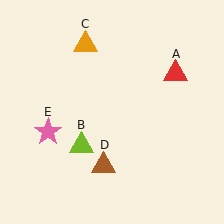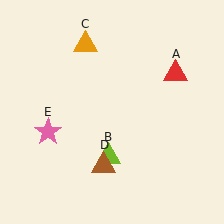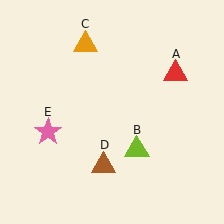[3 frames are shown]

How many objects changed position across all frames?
1 object changed position: lime triangle (object B).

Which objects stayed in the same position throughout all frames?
Red triangle (object A) and orange triangle (object C) and brown triangle (object D) and pink star (object E) remained stationary.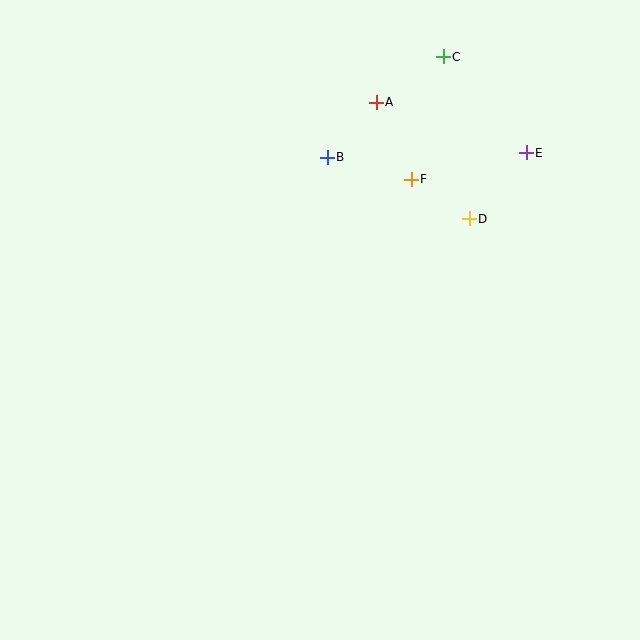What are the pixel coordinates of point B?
Point B is at (327, 157).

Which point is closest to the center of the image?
Point B at (327, 157) is closest to the center.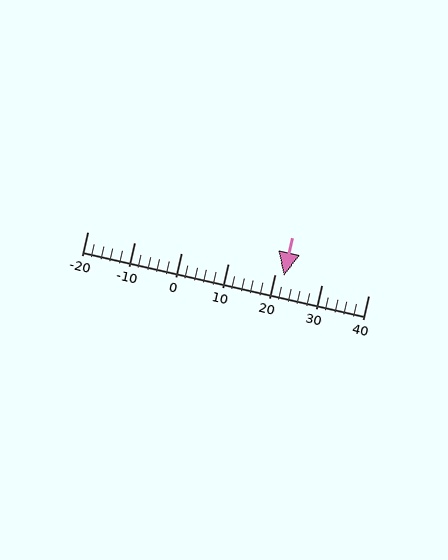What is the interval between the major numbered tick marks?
The major tick marks are spaced 10 units apart.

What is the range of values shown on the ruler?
The ruler shows values from -20 to 40.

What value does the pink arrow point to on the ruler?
The pink arrow points to approximately 22.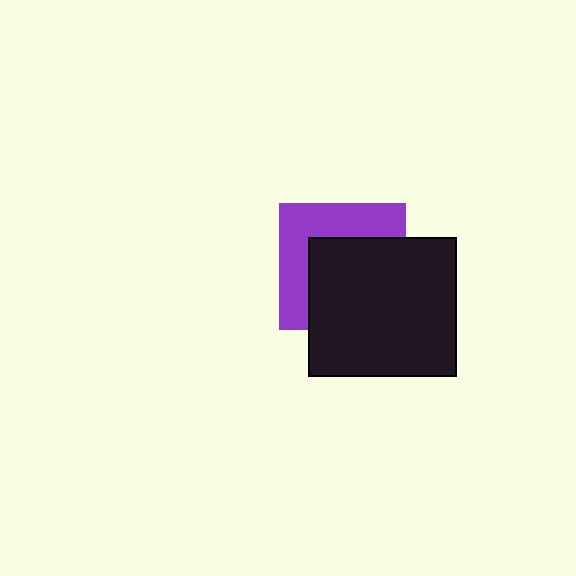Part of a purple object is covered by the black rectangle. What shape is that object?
It is a square.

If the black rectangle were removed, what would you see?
You would see the complete purple square.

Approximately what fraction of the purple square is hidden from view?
Roughly 57% of the purple square is hidden behind the black rectangle.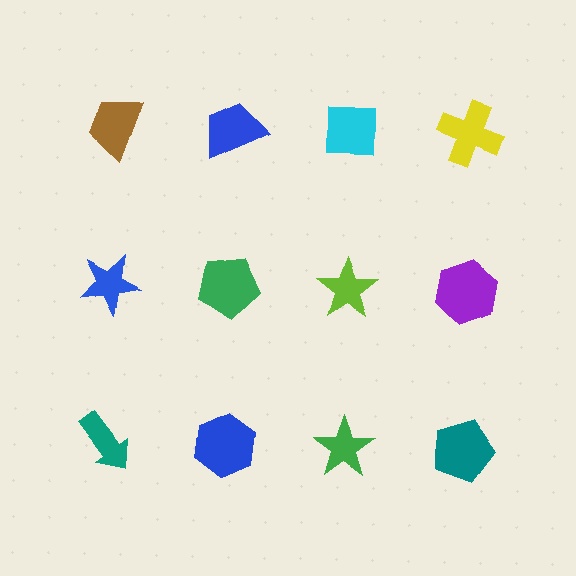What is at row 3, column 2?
A blue hexagon.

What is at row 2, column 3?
A lime star.